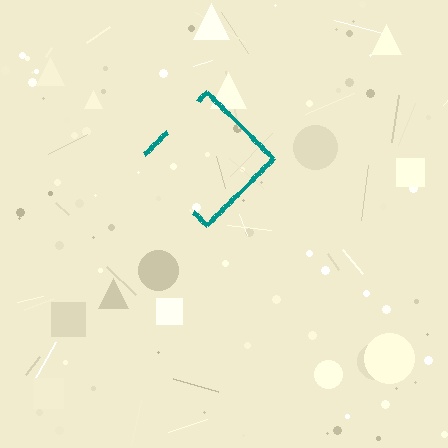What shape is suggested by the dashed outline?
The dashed outline suggests a diamond.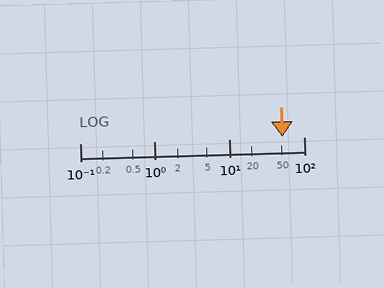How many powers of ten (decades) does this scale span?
The scale spans 3 decades, from 0.1 to 100.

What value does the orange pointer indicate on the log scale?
The pointer indicates approximately 52.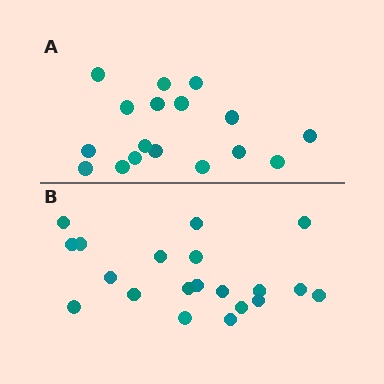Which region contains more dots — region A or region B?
Region B (the bottom region) has more dots.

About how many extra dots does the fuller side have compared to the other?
Region B has just a few more — roughly 2 or 3 more dots than region A.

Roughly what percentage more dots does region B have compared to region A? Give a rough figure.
About 20% more.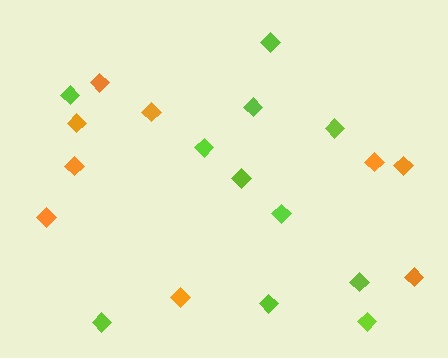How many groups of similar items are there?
There are 2 groups: one group of lime diamonds (11) and one group of orange diamonds (9).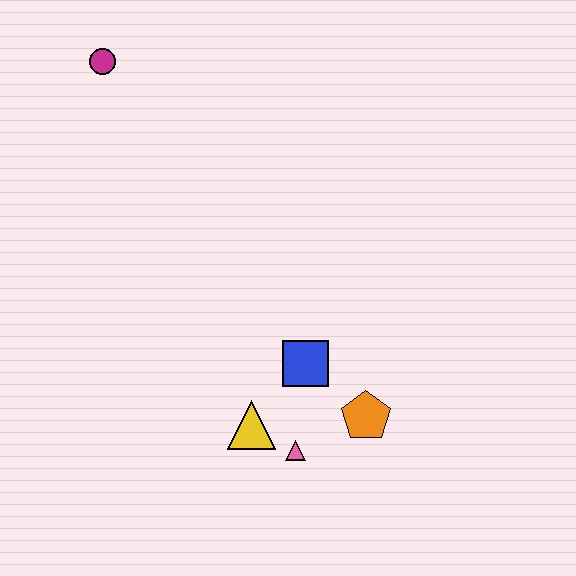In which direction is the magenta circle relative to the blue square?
The magenta circle is above the blue square.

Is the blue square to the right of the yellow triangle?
Yes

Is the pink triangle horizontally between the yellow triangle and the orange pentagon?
Yes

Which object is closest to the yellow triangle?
The pink triangle is closest to the yellow triangle.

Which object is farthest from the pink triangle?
The magenta circle is farthest from the pink triangle.